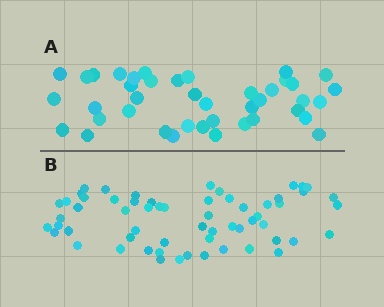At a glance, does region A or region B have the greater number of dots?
Region B (the bottom region) has more dots.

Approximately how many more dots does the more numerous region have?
Region B has approximately 20 more dots than region A.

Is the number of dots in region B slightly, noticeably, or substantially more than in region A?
Region B has substantially more. The ratio is roughly 1.5 to 1.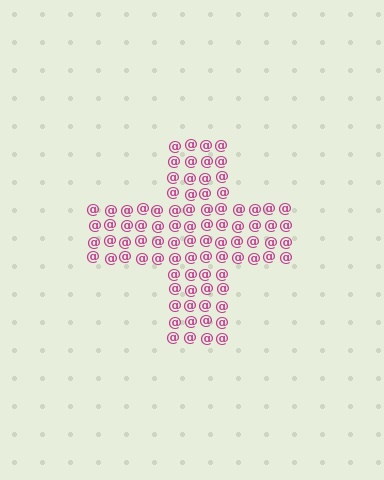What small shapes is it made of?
It is made of small at signs.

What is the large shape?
The large shape is a cross.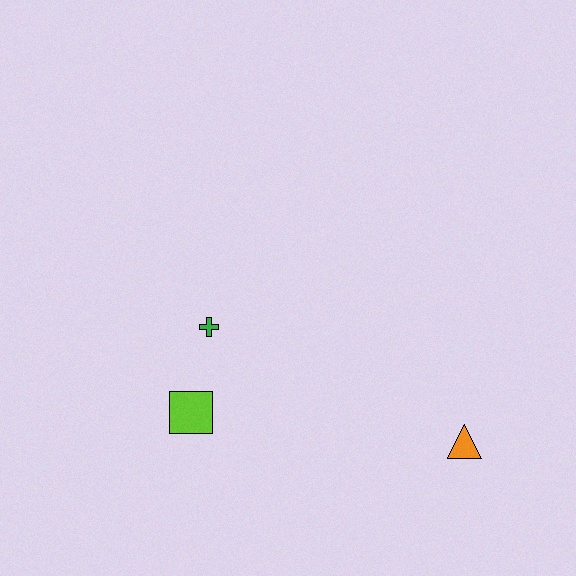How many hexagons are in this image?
There are no hexagons.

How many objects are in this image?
There are 3 objects.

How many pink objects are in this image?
There are no pink objects.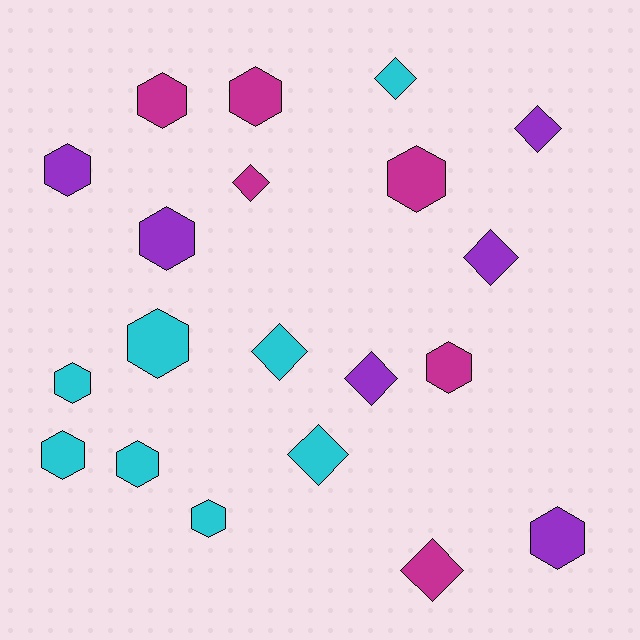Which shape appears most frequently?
Hexagon, with 12 objects.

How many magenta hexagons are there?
There are 4 magenta hexagons.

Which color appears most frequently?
Cyan, with 8 objects.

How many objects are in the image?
There are 20 objects.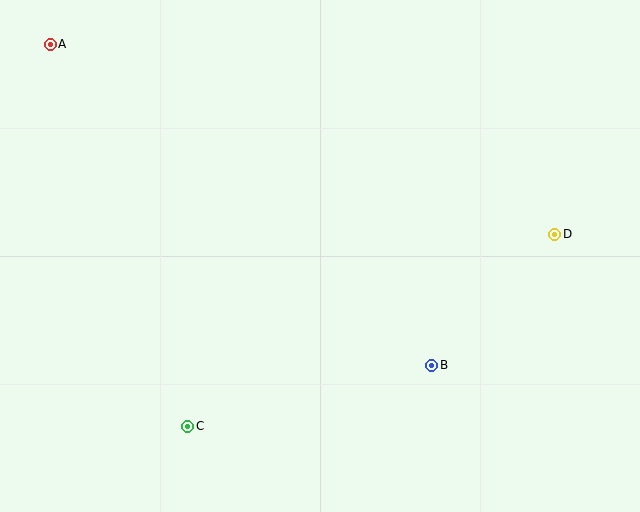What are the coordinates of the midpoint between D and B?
The midpoint between D and B is at (493, 300).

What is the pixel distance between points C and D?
The distance between C and D is 414 pixels.